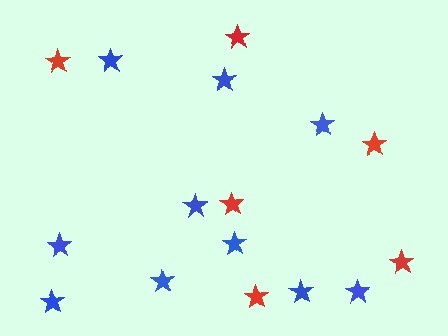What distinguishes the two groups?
There are 2 groups: one group of red stars (6) and one group of blue stars (10).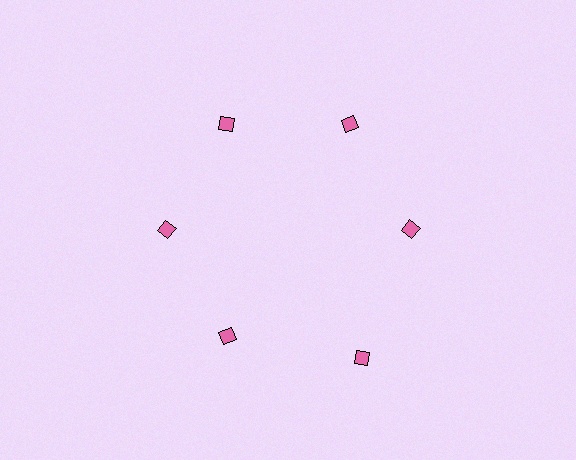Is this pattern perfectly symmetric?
No. The 6 pink diamonds are arranged in a ring, but one element near the 5 o'clock position is pushed outward from the center, breaking the 6-fold rotational symmetry.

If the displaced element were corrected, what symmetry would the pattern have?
It would have 6-fold rotational symmetry — the pattern would map onto itself every 60 degrees.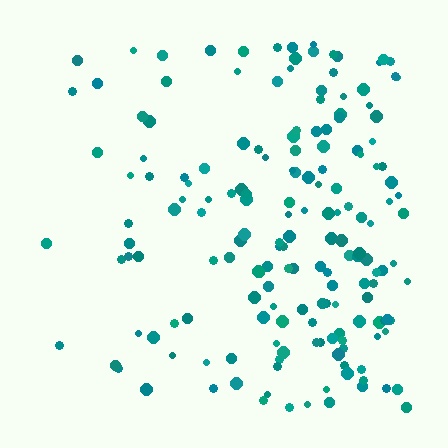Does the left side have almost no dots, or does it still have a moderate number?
Still a moderate number, just noticeably fewer than the right.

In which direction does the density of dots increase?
From left to right, with the right side densest.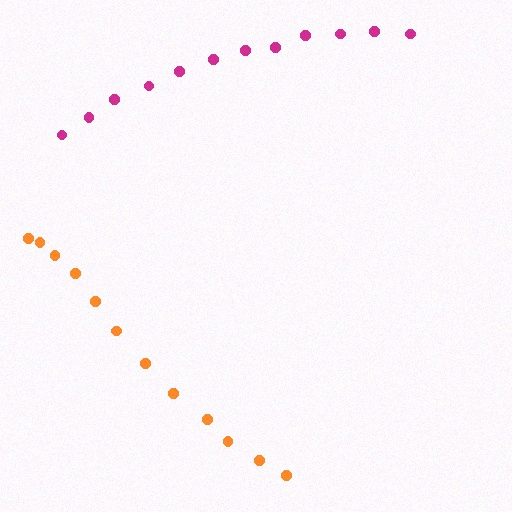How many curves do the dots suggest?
There are 2 distinct paths.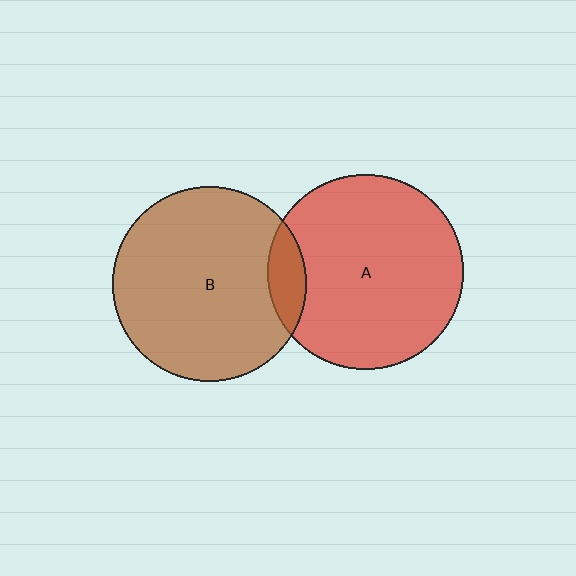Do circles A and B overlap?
Yes.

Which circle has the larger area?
Circle A (red).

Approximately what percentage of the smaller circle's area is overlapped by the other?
Approximately 10%.